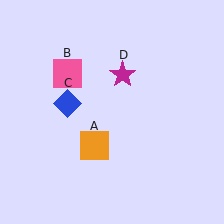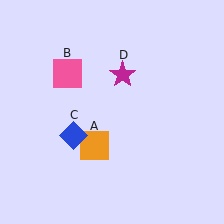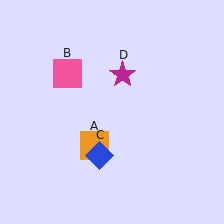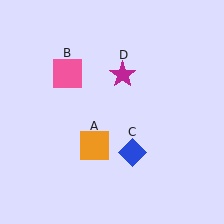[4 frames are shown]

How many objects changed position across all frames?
1 object changed position: blue diamond (object C).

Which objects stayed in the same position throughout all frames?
Orange square (object A) and pink square (object B) and magenta star (object D) remained stationary.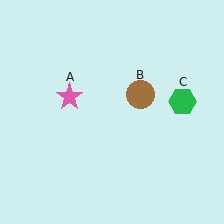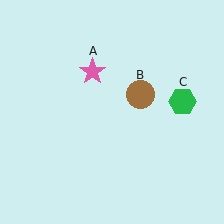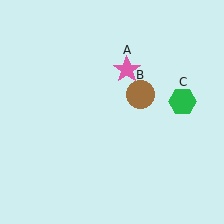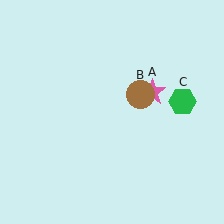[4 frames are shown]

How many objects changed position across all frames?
1 object changed position: pink star (object A).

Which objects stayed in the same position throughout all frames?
Brown circle (object B) and green hexagon (object C) remained stationary.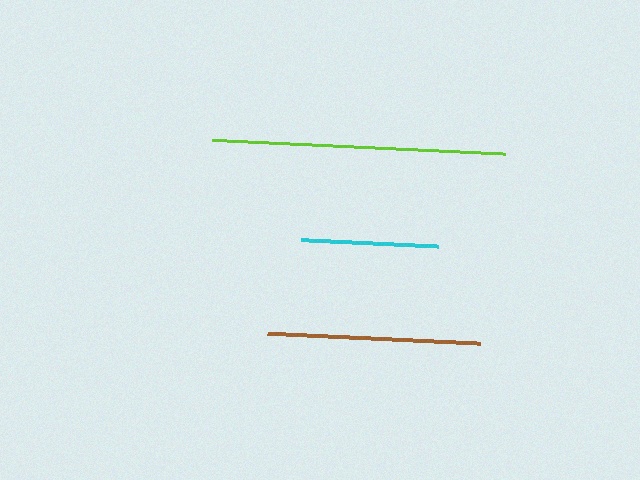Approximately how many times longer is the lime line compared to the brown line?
The lime line is approximately 1.4 times the length of the brown line.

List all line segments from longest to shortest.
From longest to shortest: lime, brown, cyan.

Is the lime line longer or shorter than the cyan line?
The lime line is longer than the cyan line.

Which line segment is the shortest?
The cyan line is the shortest at approximately 138 pixels.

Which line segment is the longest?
The lime line is the longest at approximately 294 pixels.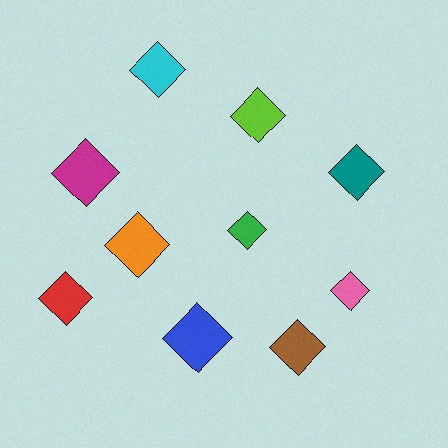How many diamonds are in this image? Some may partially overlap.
There are 10 diamonds.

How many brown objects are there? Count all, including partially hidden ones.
There is 1 brown object.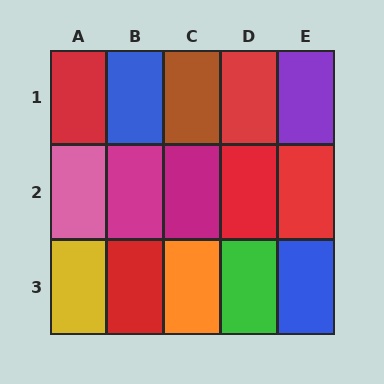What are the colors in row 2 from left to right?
Pink, magenta, magenta, red, red.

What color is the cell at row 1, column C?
Brown.